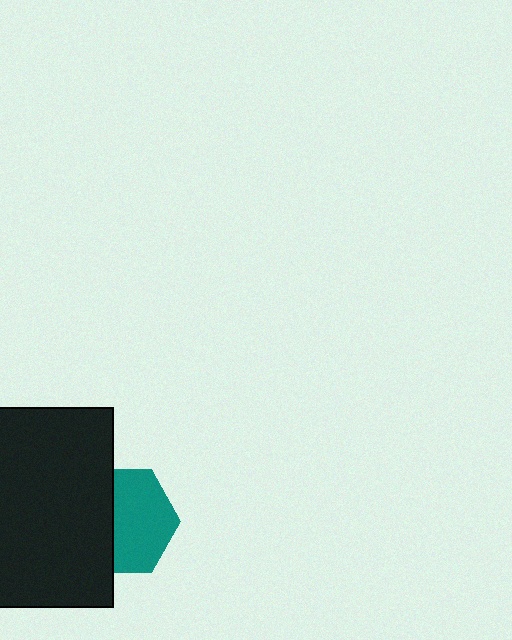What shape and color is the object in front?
The object in front is a black rectangle.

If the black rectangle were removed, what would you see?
You would see the complete teal hexagon.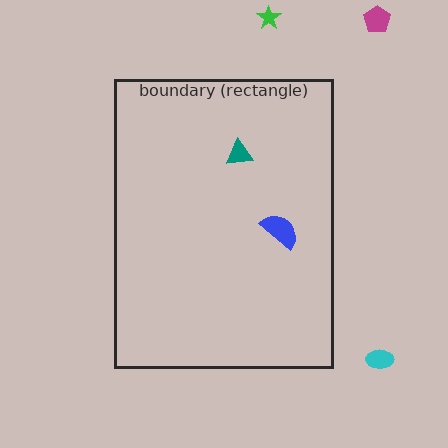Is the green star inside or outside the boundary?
Outside.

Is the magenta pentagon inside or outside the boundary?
Outside.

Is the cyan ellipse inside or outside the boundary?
Outside.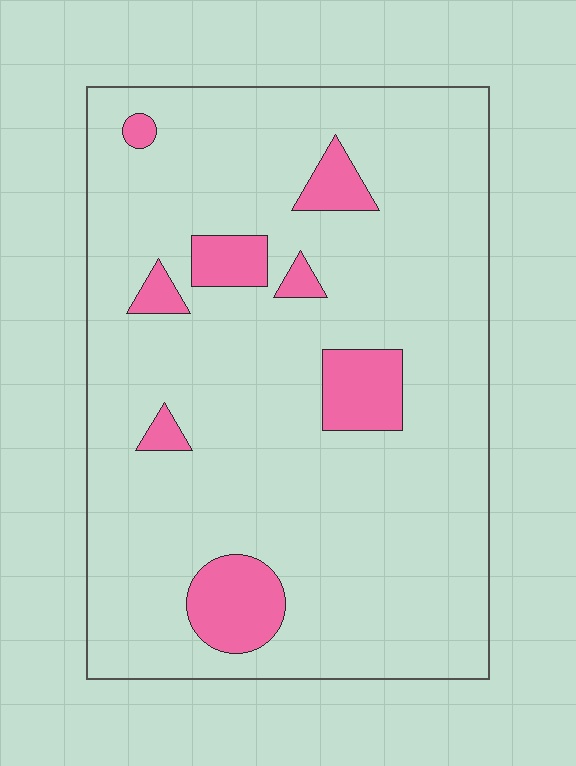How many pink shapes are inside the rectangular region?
8.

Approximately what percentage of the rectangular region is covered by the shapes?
Approximately 10%.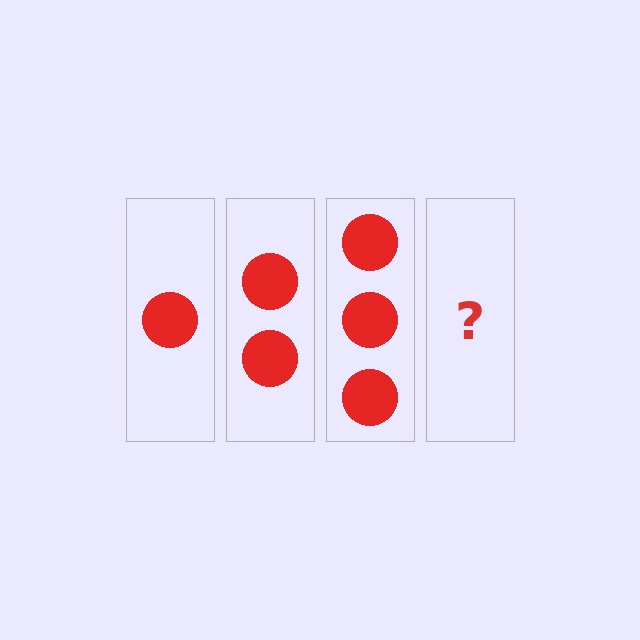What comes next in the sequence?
The next element should be 4 circles.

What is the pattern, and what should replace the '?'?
The pattern is that each step adds one more circle. The '?' should be 4 circles.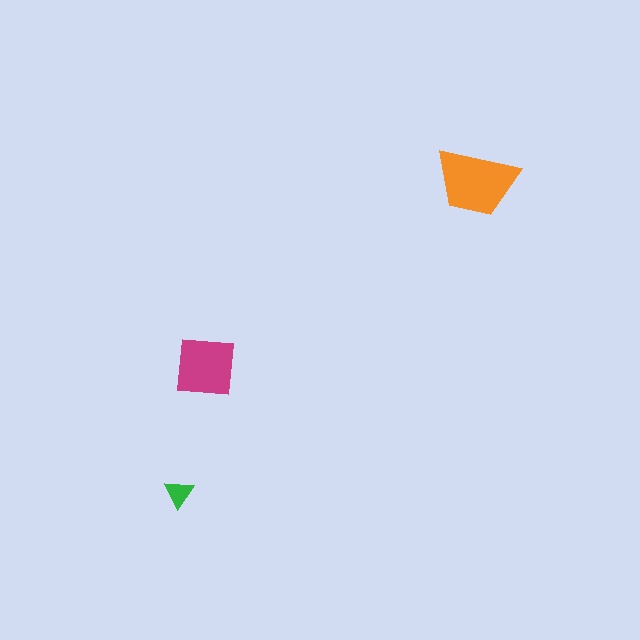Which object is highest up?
The orange trapezoid is topmost.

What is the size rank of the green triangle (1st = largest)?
3rd.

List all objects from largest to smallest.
The orange trapezoid, the magenta square, the green triangle.